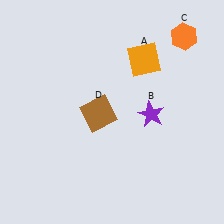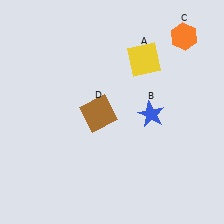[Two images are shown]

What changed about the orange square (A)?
In Image 1, A is orange. In Image 2, it changed to yellow.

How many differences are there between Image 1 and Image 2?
There are 2 differences between the two images.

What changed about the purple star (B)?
In Image 1, B is purple. In Image 2, it changed to blue.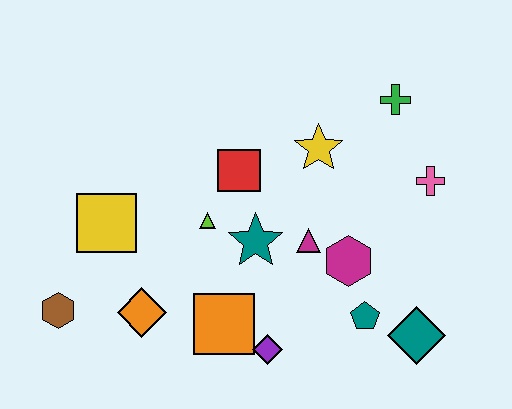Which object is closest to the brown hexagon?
The orange diamond is closest to the brown hexagon.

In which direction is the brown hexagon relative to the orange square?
The brown hexagon is to the left of the orange square.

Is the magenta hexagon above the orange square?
Yes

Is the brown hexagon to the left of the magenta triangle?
Yes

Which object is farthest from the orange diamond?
The green cross is farthest from the orange diamond.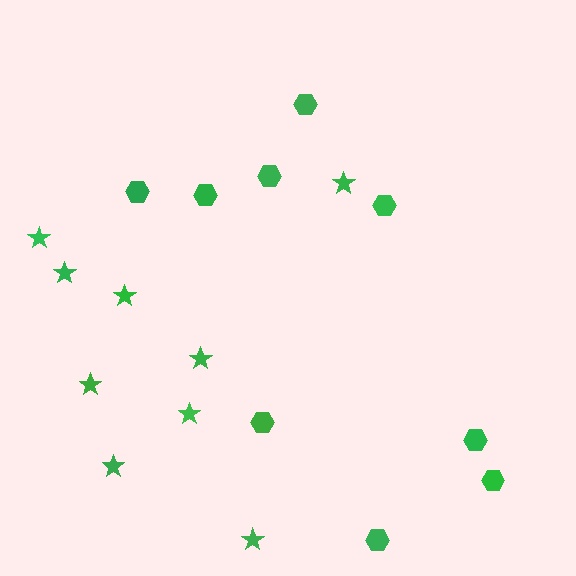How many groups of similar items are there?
There are 2 groups: one group of hexagons (9) and one group of stars (9).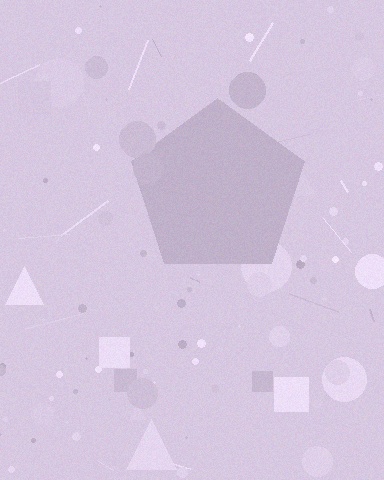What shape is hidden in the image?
A pentagon is hidden in the image.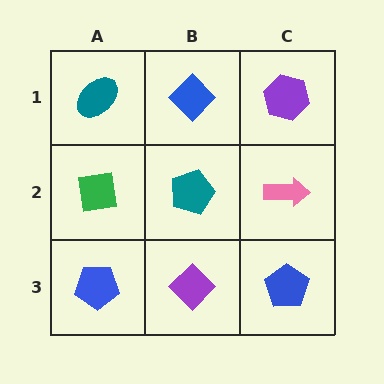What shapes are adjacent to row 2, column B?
A blue diamond (row 1, column B), a purple diamond (row 3, column B), a green square (row 2, column A), a pink arrow (row 2, column C).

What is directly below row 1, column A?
A green square.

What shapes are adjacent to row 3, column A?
A green square (row 2, column A), a purple diamond (row 3, column B).